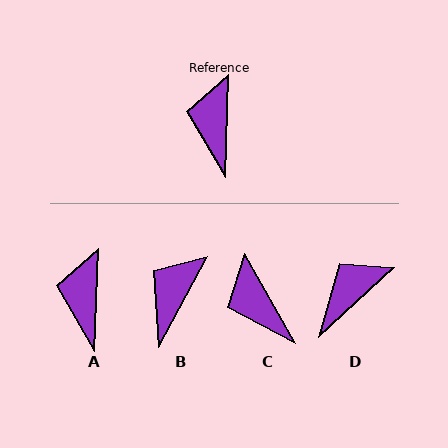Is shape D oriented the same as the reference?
No, it is off by about 46 degrees.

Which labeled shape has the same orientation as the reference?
A.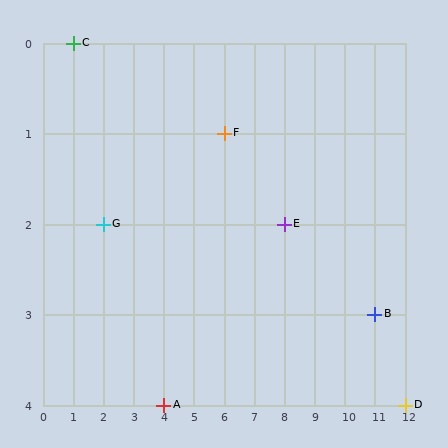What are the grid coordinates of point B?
Point B is at grid coordinates (11, 3).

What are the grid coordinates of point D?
Point D is at grid coordinates (12, 4).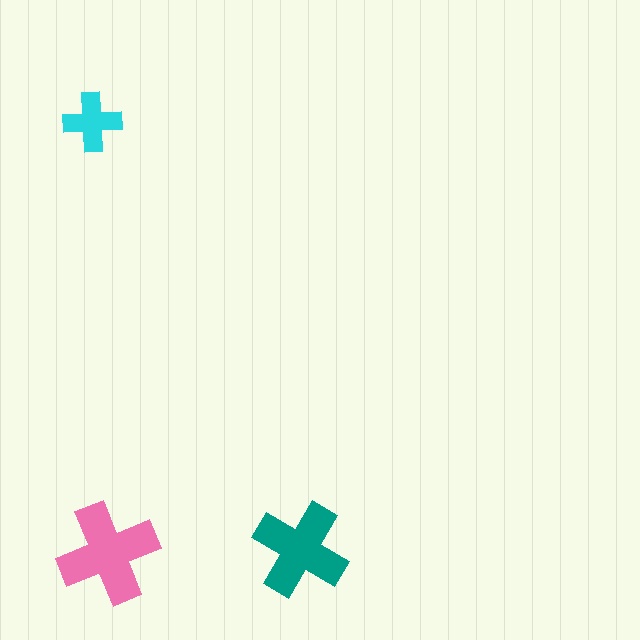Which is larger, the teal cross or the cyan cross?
The teal one.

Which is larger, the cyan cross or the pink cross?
The pink one.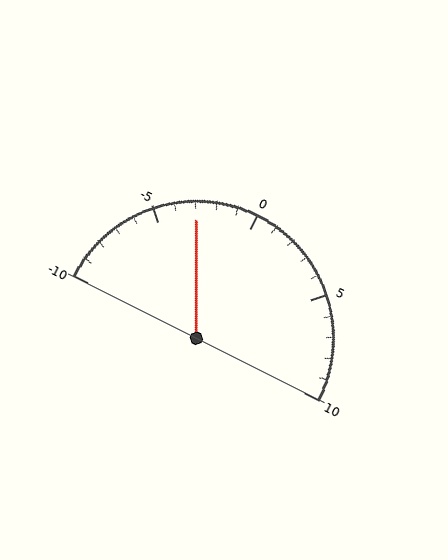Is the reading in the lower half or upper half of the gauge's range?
The reading is in the lower half of the range (-10 to 10).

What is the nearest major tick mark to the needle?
The nearest major tick mark is -5.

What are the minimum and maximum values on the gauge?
The gauge ranges from -10 to 10.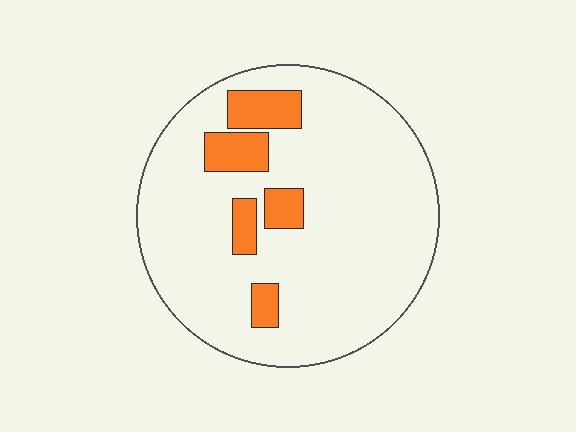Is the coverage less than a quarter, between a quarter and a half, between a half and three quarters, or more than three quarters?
Less than a quarter.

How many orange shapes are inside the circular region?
5.